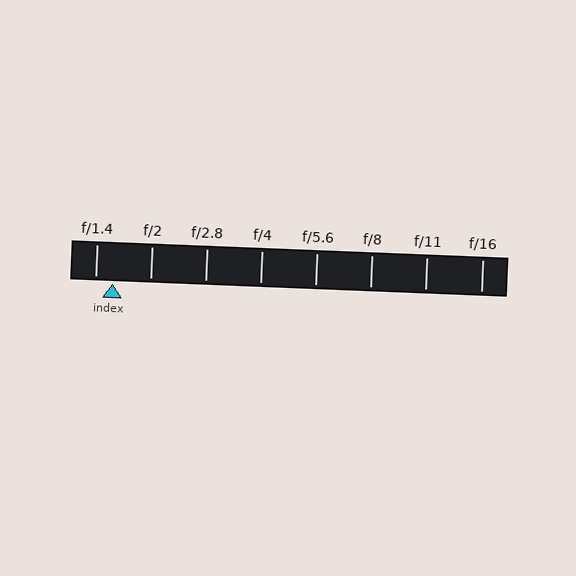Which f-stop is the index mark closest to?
The index mark is closest to f/1.4.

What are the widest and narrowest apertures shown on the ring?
The widest aperture shown is f/1.4 and the narrowest is f/16.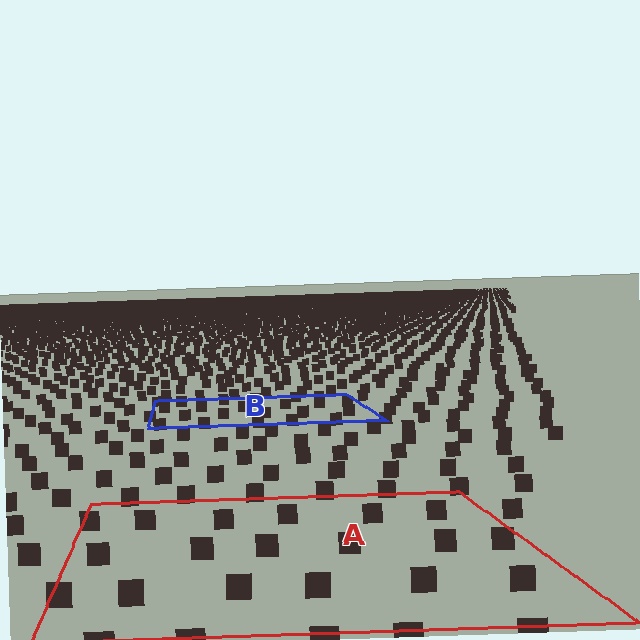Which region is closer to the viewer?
Region A is closer. The texture elements there are larger and more spread out.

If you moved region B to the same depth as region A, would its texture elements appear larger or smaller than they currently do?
They would appear larger. At a closer depth, the same texture elements are projected at a bigger on-screen size.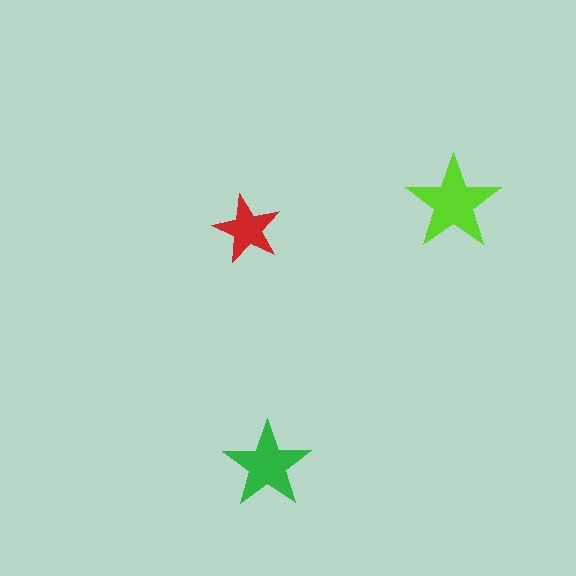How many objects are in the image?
There are 3 objects in the image.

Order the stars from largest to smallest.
the lime one, the green one, the red one.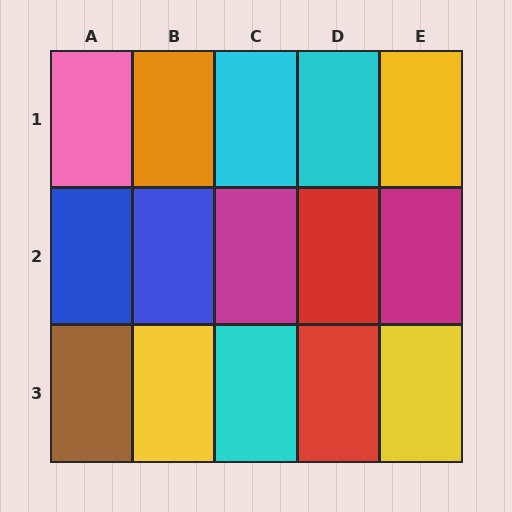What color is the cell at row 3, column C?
Cyan.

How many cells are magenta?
2 cells are magenta.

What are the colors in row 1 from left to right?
Pink, orange, cyan, cyan, yellow.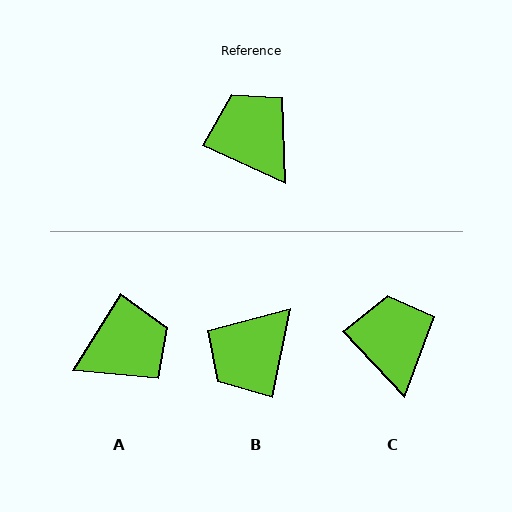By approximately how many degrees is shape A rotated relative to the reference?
Approximately 97 degrees clockwise.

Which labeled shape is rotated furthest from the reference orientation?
B, about 103 degrees away.